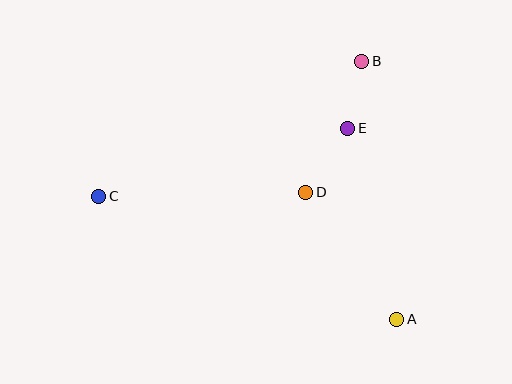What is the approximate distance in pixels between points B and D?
The distance between B and D is approximately 142 pixels.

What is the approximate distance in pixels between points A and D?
The distance between A and D is approximately 156 pixels.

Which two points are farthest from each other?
Points A and C are farthest from each other.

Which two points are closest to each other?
Points B and E are closest to each other.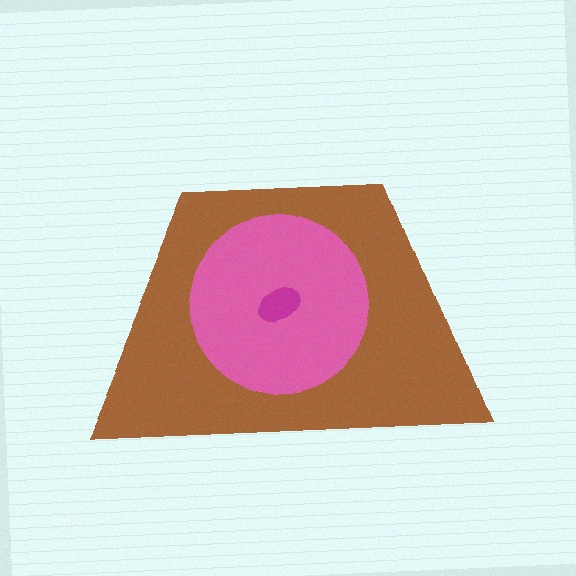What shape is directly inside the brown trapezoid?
The pink circle.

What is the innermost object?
The magenta ellipse.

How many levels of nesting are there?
3.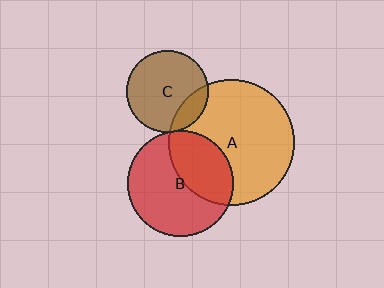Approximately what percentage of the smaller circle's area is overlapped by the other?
Approximately 40%.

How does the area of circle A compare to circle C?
Approximately 2.3 times.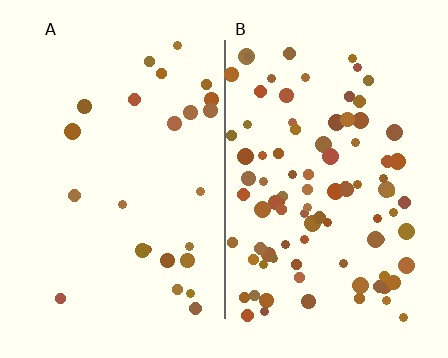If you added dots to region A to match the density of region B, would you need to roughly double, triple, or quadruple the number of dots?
Approximately quadruple.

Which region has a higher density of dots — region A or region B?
B (the right).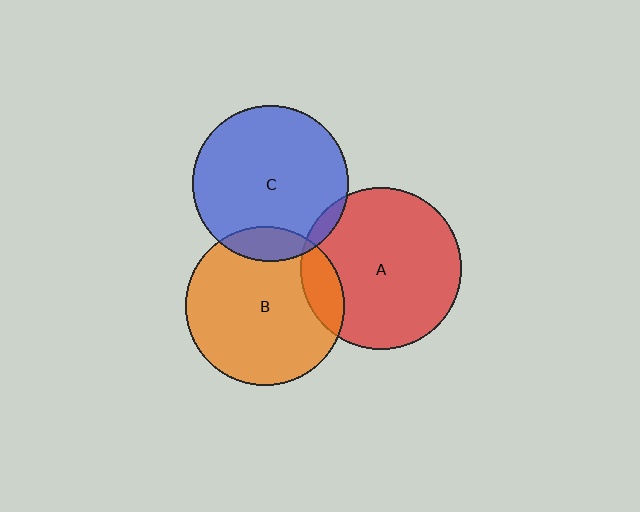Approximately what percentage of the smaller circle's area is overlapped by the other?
Approximately 15%.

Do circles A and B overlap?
Yes.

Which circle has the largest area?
Circle A (red).